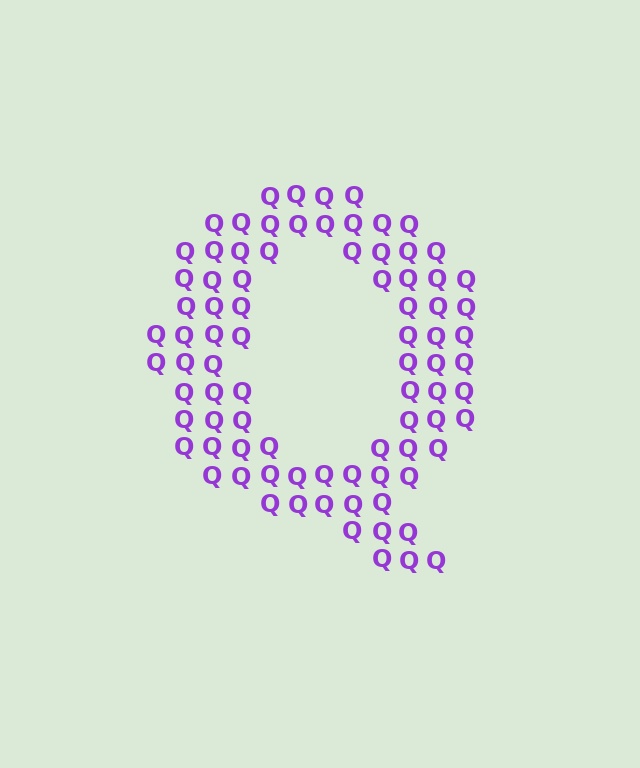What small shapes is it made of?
It is made of small letter Q's.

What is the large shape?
The large shape is the letter Q.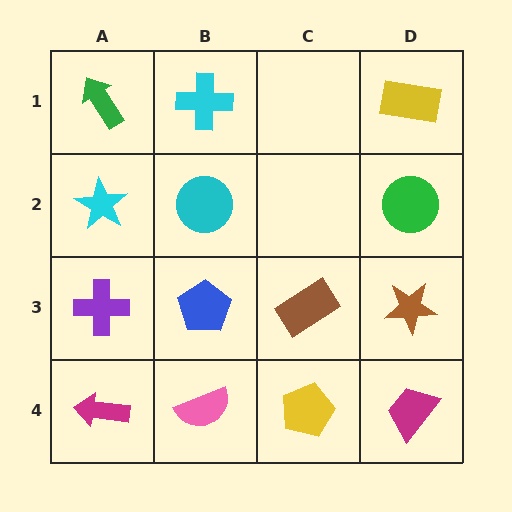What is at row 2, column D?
A green circle.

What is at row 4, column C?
A yellow pentagon.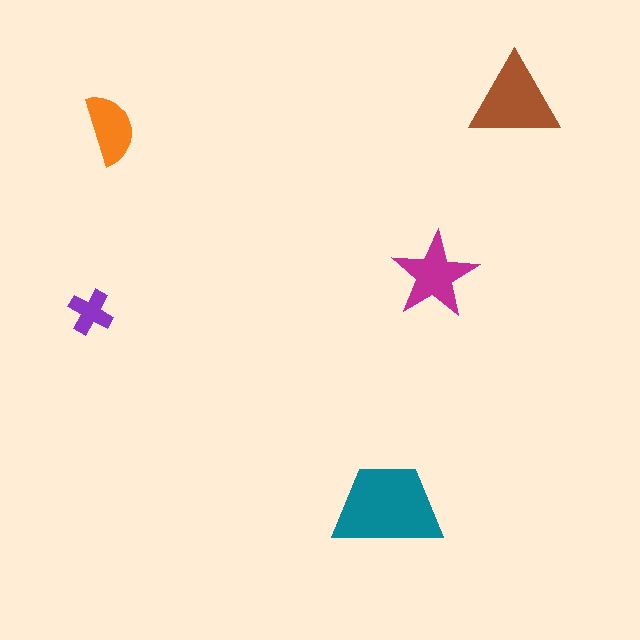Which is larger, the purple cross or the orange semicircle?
The orange semicircle.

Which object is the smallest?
The purple cross.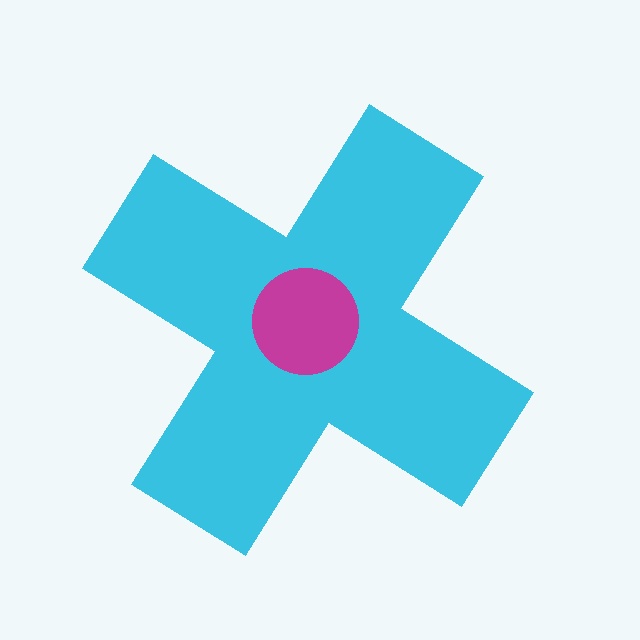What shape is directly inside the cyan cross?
The magenta circle.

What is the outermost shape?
The cyan cross.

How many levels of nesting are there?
2.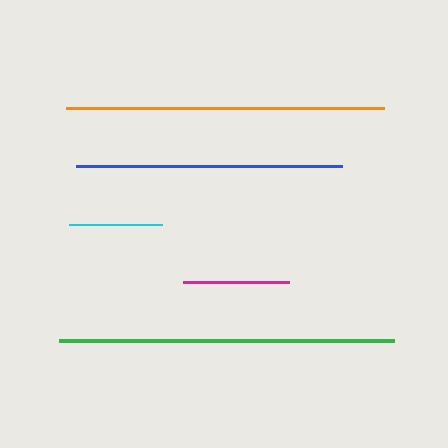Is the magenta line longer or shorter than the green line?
The green line is longer than the magenta line.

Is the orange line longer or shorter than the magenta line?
The orange line is longer than the magenta line.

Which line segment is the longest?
The green line is the longest at approximately 335 pixels.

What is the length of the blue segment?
The blue segment is approximately 266 pixels long.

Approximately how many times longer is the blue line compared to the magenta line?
The blue line is approximately 2.5 times the length of the magenta line.